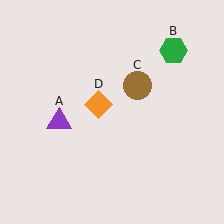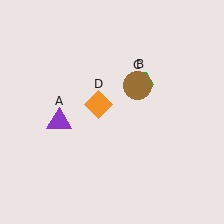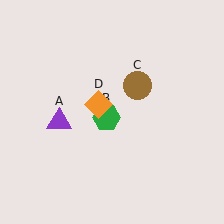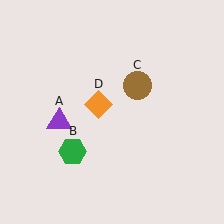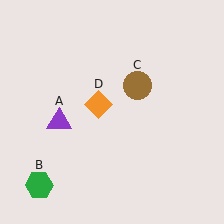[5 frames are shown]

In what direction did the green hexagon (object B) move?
The green hexagon (object B) moved down and to the left.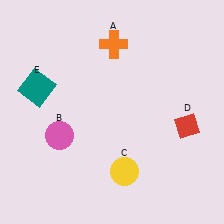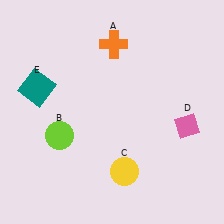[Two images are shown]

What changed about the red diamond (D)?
In Image 1, D is red. In Image 2, it changed to pink.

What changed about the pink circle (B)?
In Image 1, B is pink. In Image 2, it changed to lime.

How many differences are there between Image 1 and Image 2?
There are 2 differences between the two images.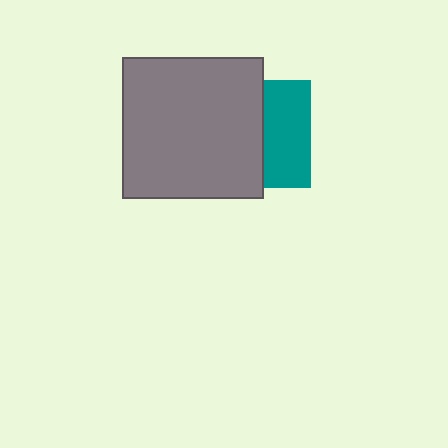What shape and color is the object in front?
The object in front is a gray square.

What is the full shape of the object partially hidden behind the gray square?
The partially hidden object is a teal square.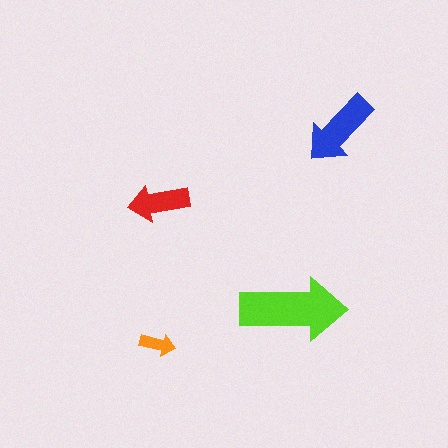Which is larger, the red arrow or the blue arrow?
The blue one.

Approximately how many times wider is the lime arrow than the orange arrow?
About 3 times wider.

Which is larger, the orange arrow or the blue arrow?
The blue one.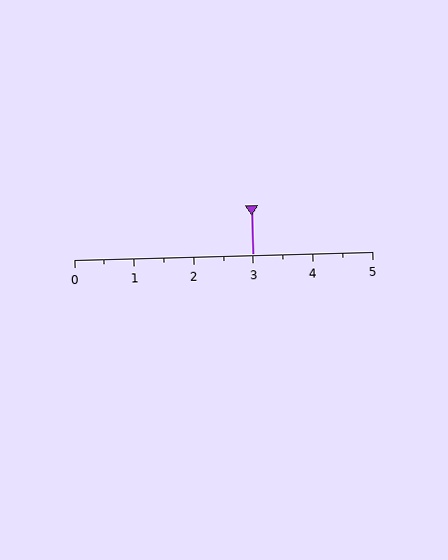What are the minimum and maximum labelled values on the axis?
The axis runs from 0 to 5.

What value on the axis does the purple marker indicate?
The marker indicates approximately 3.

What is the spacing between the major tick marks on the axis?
The major ticks are spaced 1 apart.